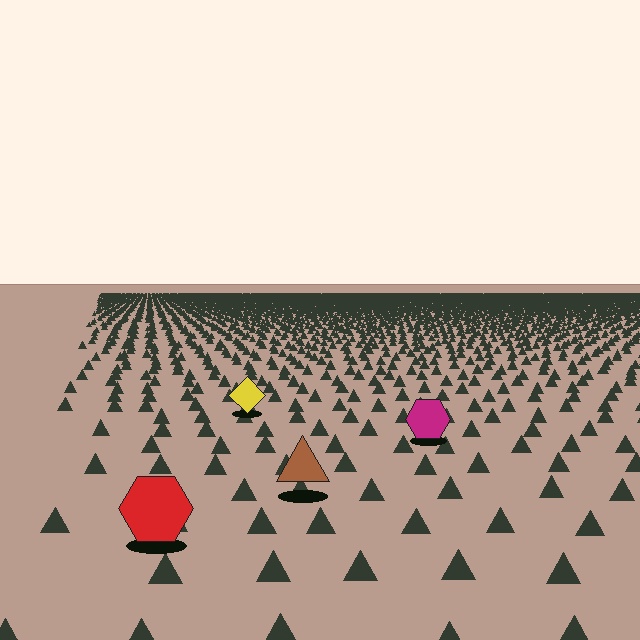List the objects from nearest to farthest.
From nearest to farthest: the red hexagon, the brown triangle, the magenta hexagon, the yellow diamond.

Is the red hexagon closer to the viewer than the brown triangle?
Yes. The red hexagon is closer — you can tell from the texture gradient: the ground texture is coarser near it.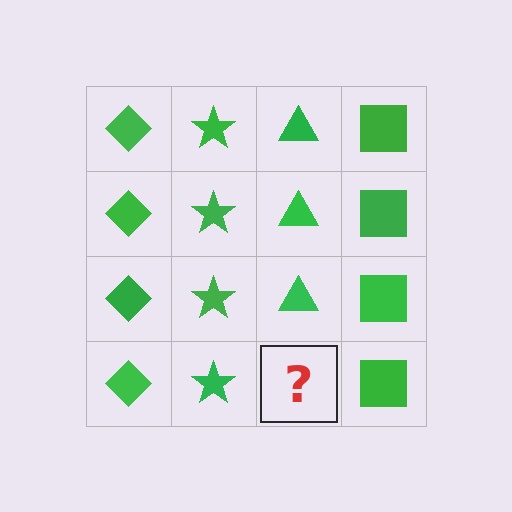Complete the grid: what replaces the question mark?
The question mark should be replaced with a green triangle.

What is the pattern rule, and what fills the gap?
The rule is that each column has a consistent shape. The gap should be filled with a green triangle.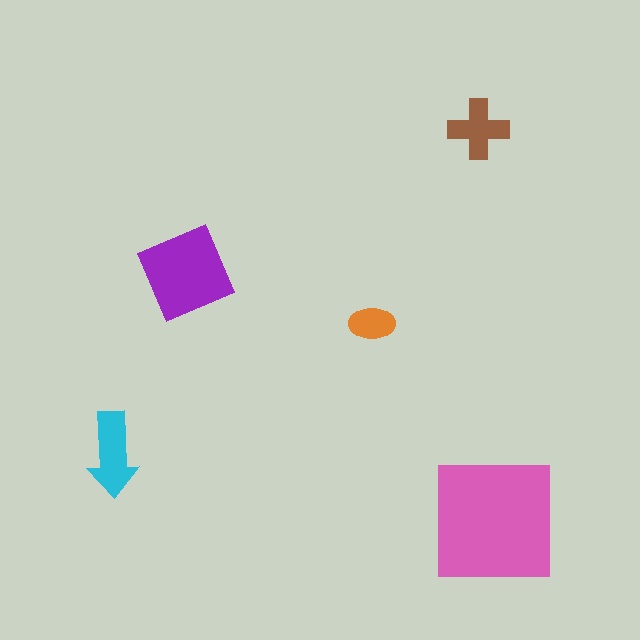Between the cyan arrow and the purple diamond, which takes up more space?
The purple diamond.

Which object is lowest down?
The pink square is bottommost.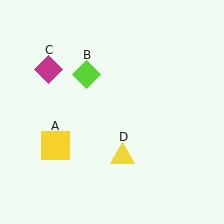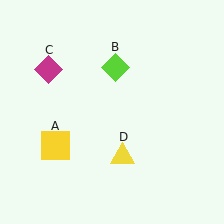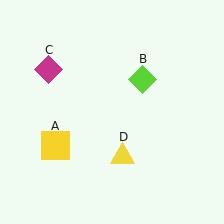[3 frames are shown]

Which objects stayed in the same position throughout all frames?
Yellow square (object A) and magenta diamond (object C) and yellow triangle (object D) remained stationary.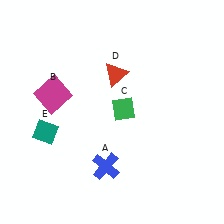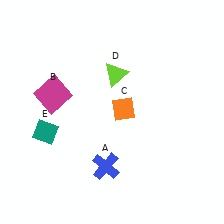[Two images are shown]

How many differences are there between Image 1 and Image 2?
There are 2 differences between the two images.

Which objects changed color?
C changed from green to orange. D changed from red to lime.